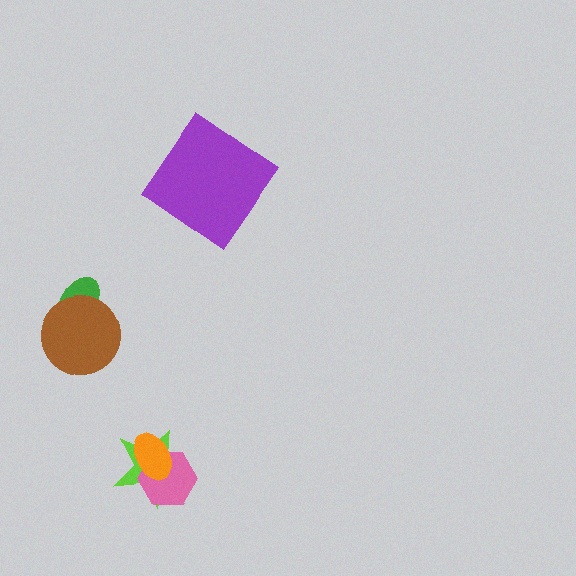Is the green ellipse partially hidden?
Yes, it is partially covered by another shape.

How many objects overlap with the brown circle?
1 object overlaps with the brown circle.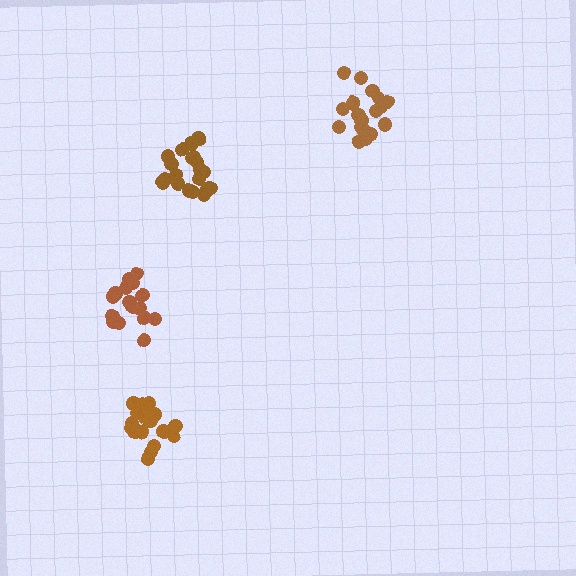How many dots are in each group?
Group 1: 20 dots, Group 2: 19 dots, Group 3: 17 dots, Group 4: 18 dots (74 total).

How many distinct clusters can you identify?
There are 4 distinct clusters.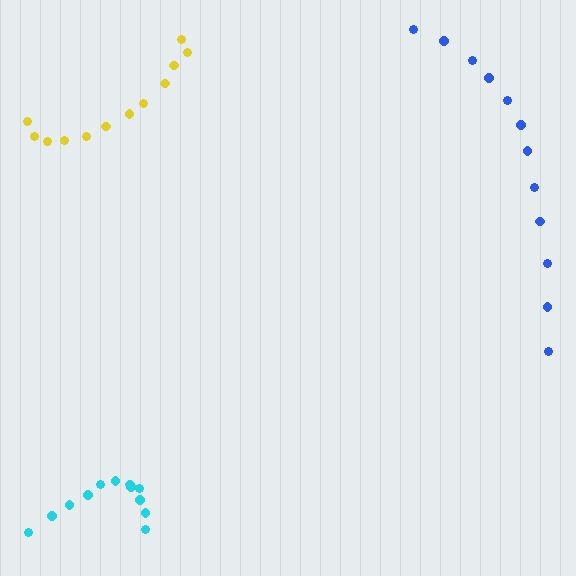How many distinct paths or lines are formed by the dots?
There are 3 distinct paths.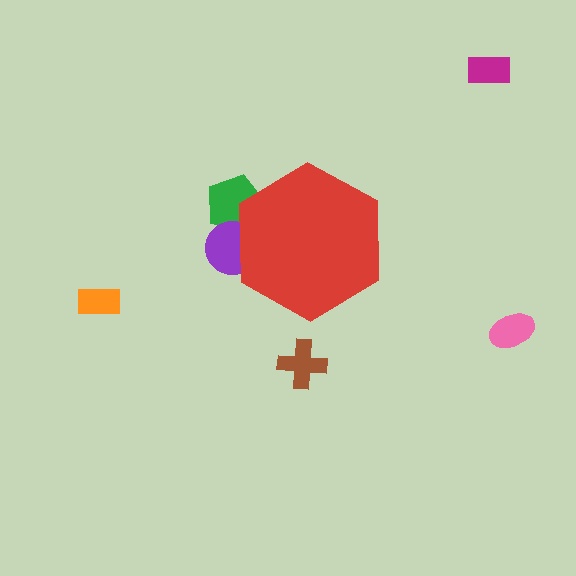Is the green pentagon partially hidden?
Yes, the green pentagon is partially hidden behind the red hexagon.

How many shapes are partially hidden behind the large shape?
2 shapes are partially hidden.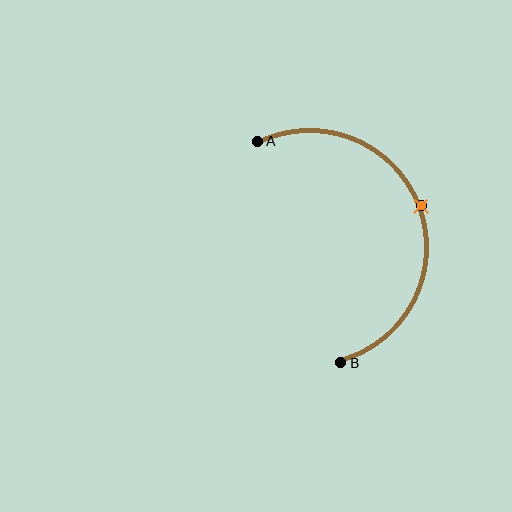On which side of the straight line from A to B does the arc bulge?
The arc bulges to the right of the straight line connecting A and B.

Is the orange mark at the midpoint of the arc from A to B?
Yes. The orange mark lies on the arc at equal arc-length from both A and B — it is the arc midpoint.